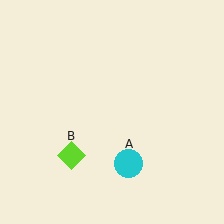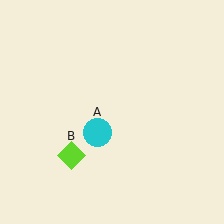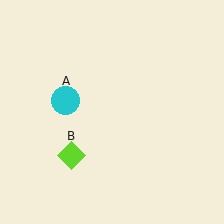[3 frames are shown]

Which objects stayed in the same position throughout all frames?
Lime diamond (object B) remained stationary.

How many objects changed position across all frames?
1 object changed position: cyan circle (object A).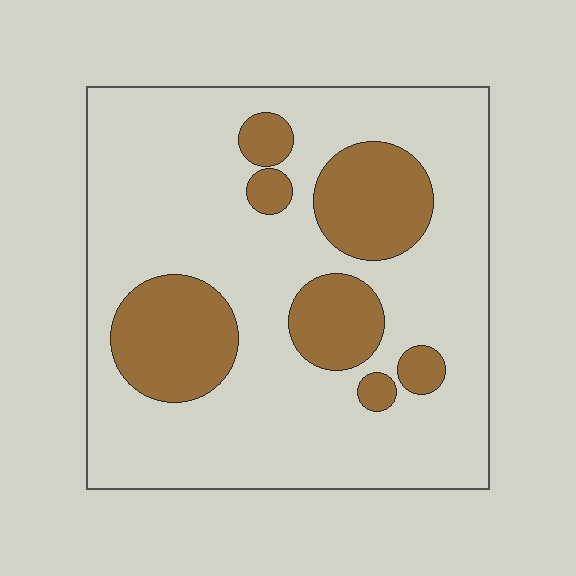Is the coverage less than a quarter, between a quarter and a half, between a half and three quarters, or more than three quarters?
Less than a quarter.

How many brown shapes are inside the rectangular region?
7.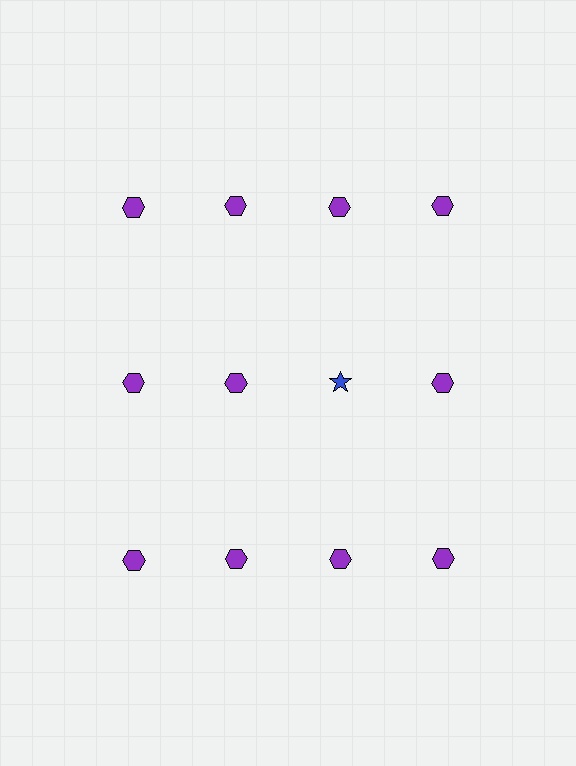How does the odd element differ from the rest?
It differs in both color (blue instead of purple) and shape (star instead of hexagon).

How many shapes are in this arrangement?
There are 12 shapes arranged in a grid pattern.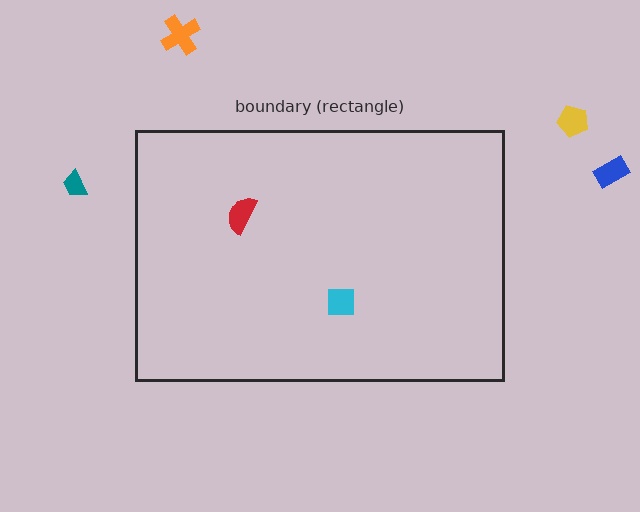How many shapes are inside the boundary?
2 inside, 4 outside.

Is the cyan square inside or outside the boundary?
Inside.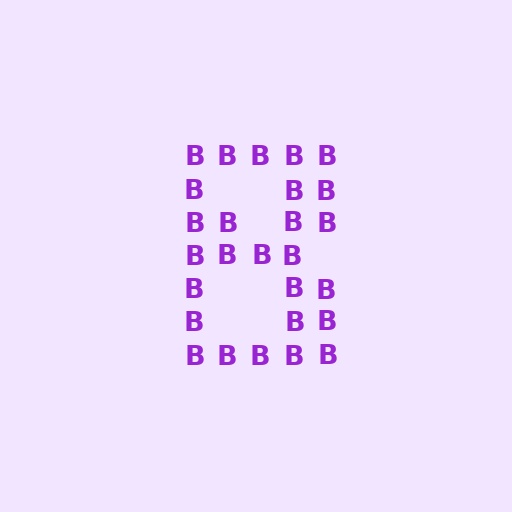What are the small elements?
The small elements are letter B's.